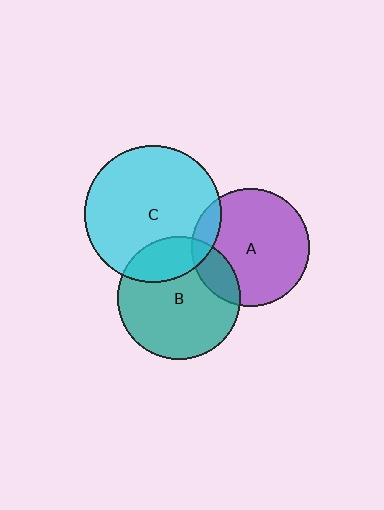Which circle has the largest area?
Circle C (cyan).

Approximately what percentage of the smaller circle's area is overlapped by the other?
Approximately 15%.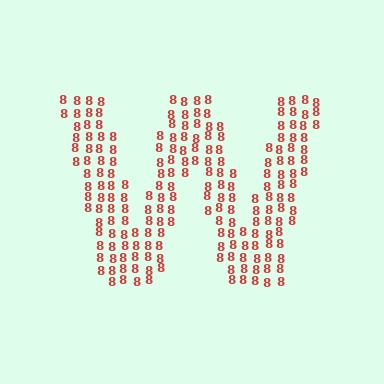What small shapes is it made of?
It is made of small digit 8's.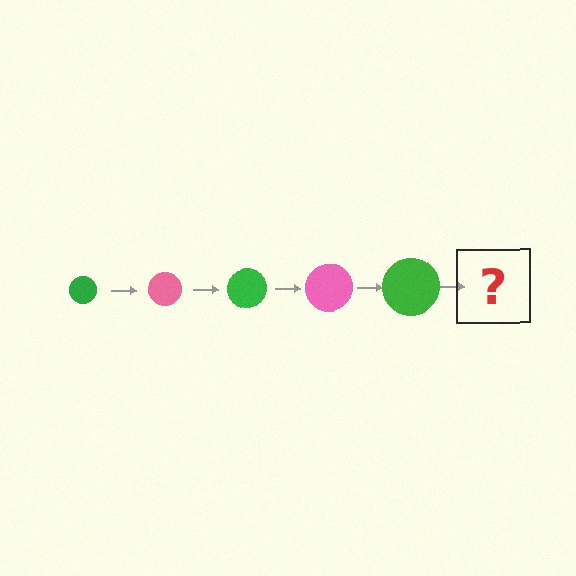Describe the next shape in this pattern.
It should be a pink circle, larger than the previous one.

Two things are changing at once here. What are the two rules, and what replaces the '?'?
The two rules are that the circle grows larger each step and the color cycles through green and pink. The '?' should be a pink circle, larger than the previous one.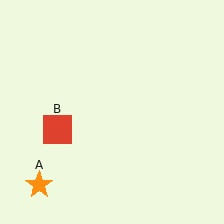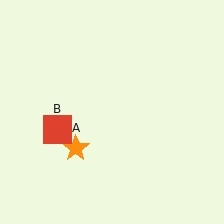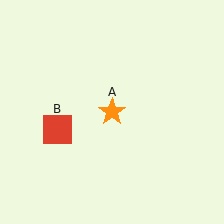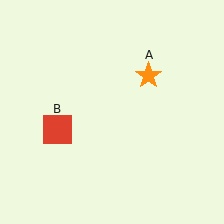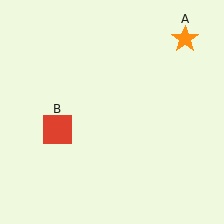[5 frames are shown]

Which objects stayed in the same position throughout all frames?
Red square (object B) remained stationary.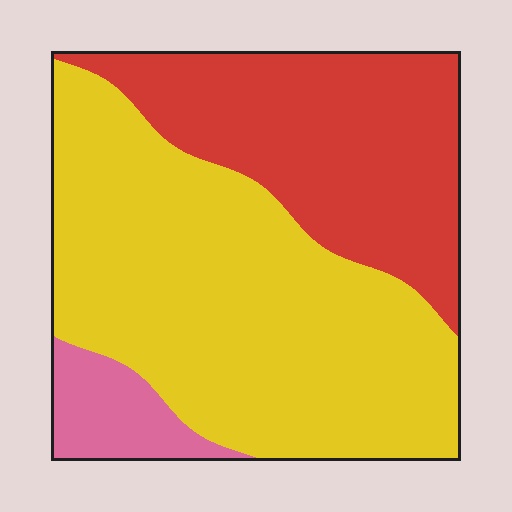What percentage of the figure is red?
Red covers roughly 35% of the figure.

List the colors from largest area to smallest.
From largest to smallest: yellow, red, pink.